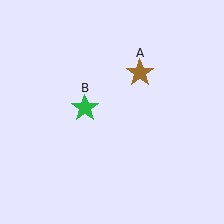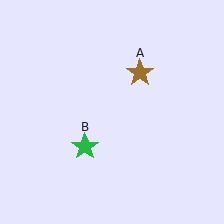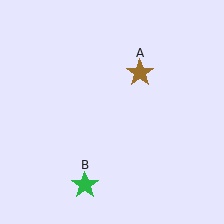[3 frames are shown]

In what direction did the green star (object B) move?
The green star (object B) moved down.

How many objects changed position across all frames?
1 object changed position: green star (object B).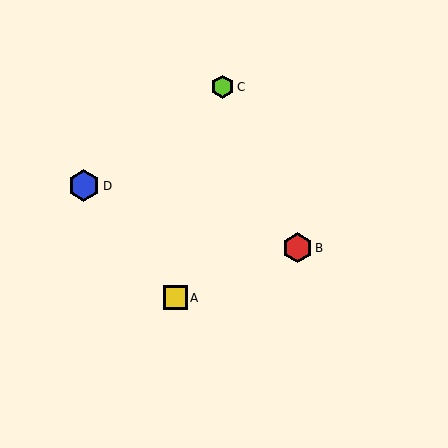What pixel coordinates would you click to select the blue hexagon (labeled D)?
Click at (84, 186) to select the blue hexagon D.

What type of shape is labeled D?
Shape D is a blue hexagon.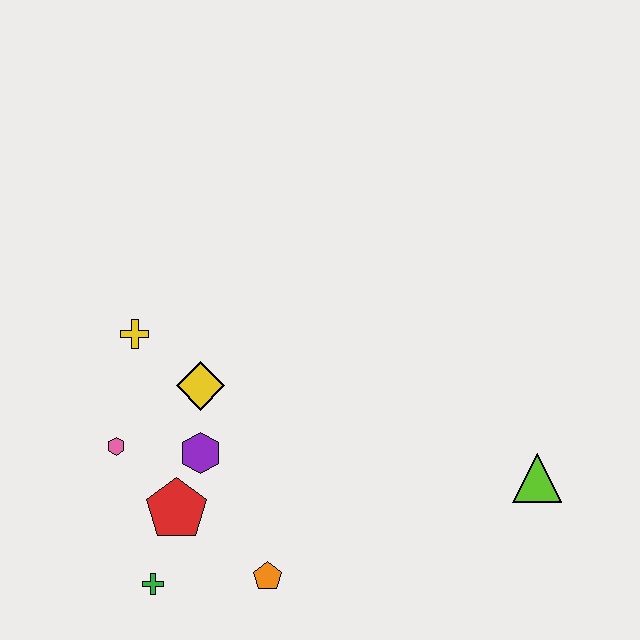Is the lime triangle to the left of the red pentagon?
No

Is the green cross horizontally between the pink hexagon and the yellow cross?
No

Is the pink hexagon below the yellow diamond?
Yes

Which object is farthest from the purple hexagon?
The lime triangle is farthest from the purple hexagon.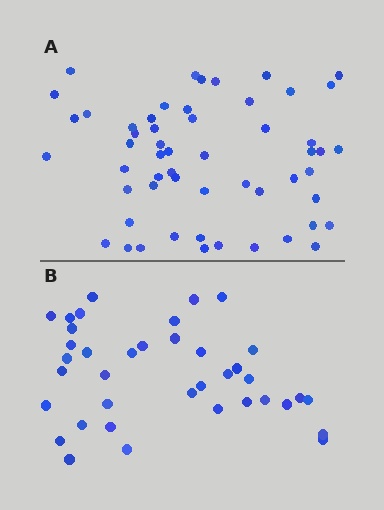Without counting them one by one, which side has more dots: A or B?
Region A (the top region) has more dots.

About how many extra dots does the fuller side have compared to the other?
Region A has approximately 15 more dots than region B.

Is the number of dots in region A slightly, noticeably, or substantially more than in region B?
Region A has noticeably more, but not dramatically so. The ratio is roughly 1.4 to 1.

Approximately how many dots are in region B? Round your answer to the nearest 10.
About 40 dots. (The exact count is 38, which rounds to 40.)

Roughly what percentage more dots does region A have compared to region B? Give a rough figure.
About 45% more.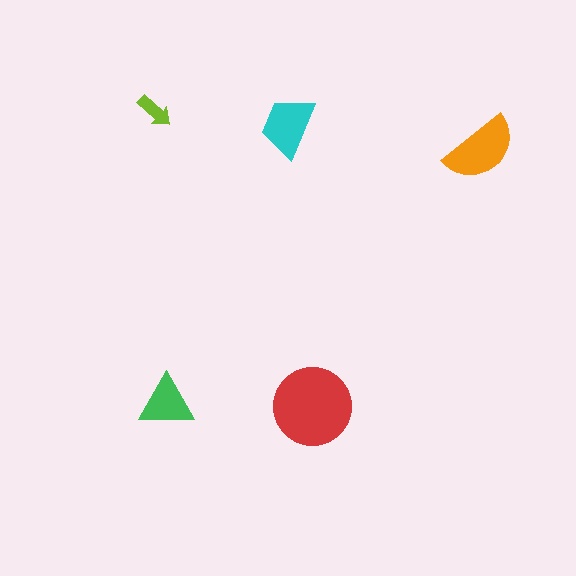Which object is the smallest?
The lime arrow.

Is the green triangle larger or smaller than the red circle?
Smaller.